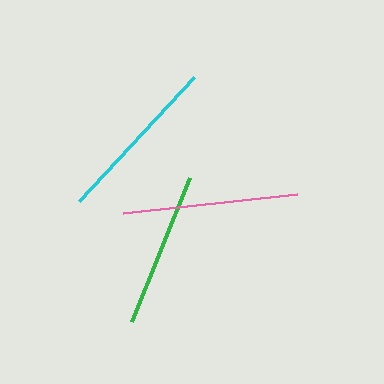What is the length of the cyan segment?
The cyan segment is approximately 169 pixels long.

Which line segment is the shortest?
The green line is the shortest at approximately 155 pixels.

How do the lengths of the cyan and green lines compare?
The cyan and green lines are approximately the same length.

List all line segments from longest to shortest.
From longest to shortest: pink, cyan, green.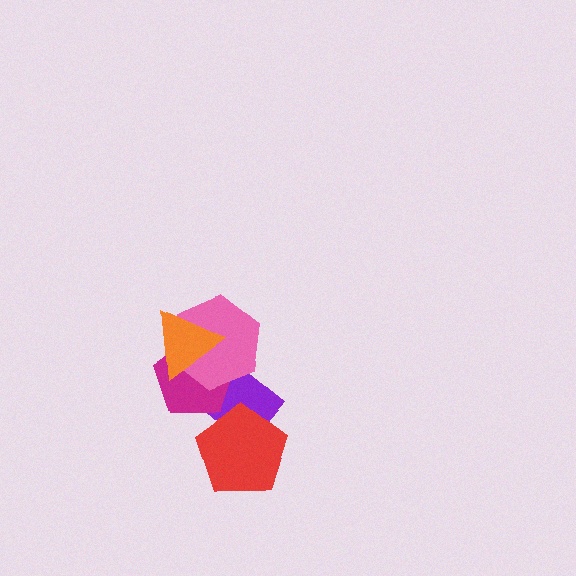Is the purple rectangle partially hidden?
Yes, it is partially covered by another shape.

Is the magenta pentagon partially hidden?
Yes, it is partially covered by another shape.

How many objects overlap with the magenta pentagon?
3 objects overlap with the magenta pentagon.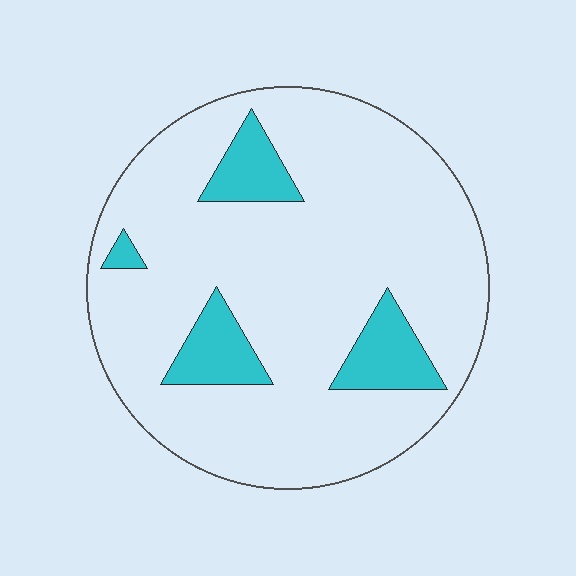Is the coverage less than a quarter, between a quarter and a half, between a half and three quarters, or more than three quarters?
Less than a quarter.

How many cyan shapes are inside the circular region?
4.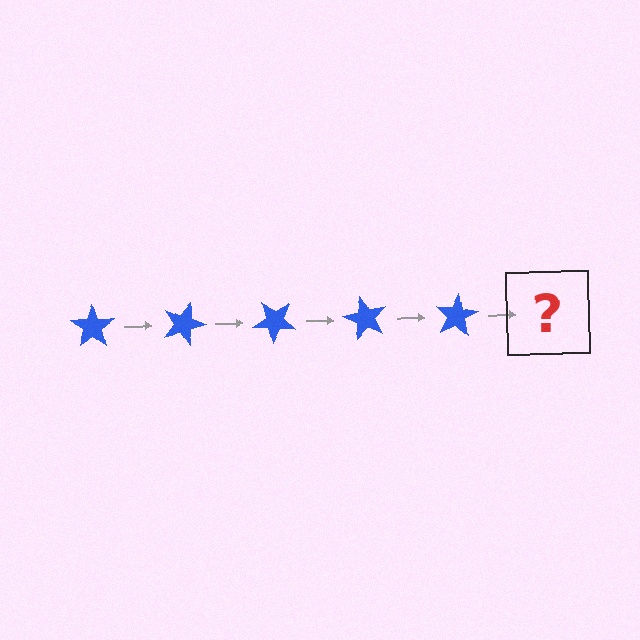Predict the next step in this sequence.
The next step is a blue star rotated 100 degrees.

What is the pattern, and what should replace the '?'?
The pattern is that the star rotates 20 degrees each step. The '?' should be a blue star rotated 100 degrees.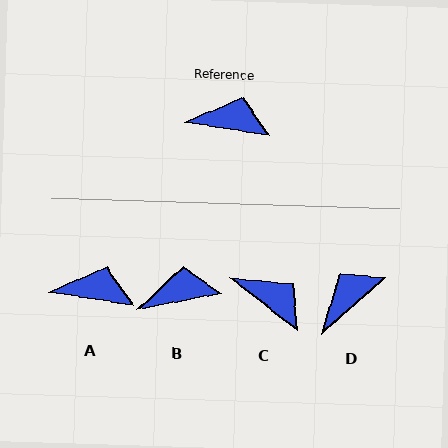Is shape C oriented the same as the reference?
No, it is off by about 29 degrees.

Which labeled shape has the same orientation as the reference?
A.